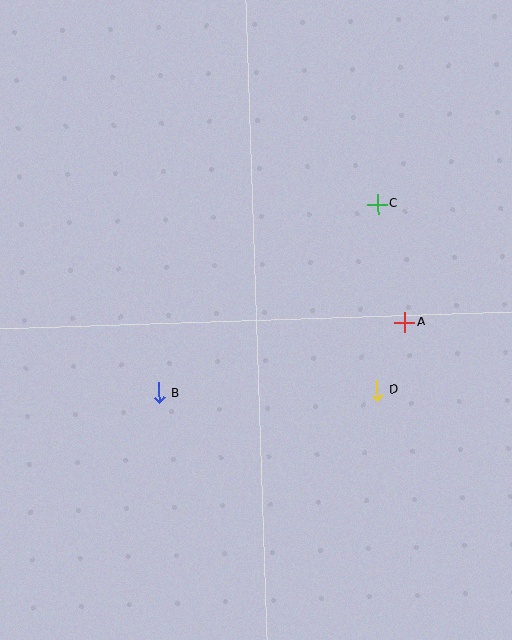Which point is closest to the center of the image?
Point B at (159, 393) is closest to the center.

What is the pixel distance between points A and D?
The distance between A and D is 73 pixels.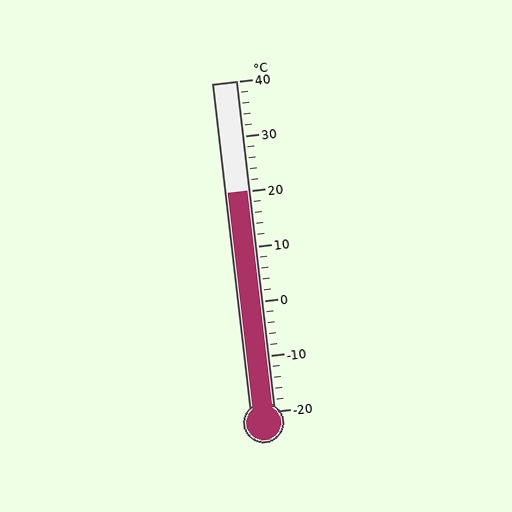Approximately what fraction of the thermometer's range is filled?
The thermometer is filled to approximately 65% of its range.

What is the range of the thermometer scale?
The thermometer scale ranges from -20°C to 40°C.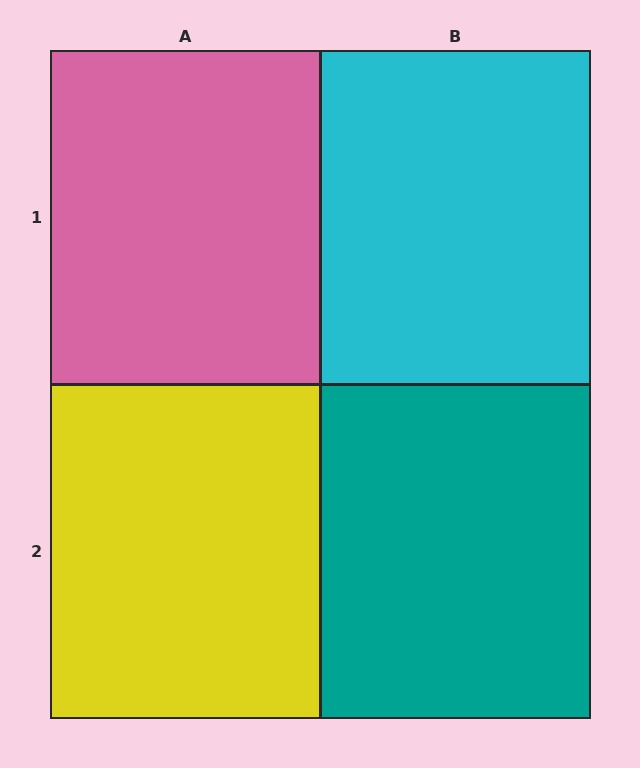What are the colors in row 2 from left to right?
Yellow, teal.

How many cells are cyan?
1 cell is cyan.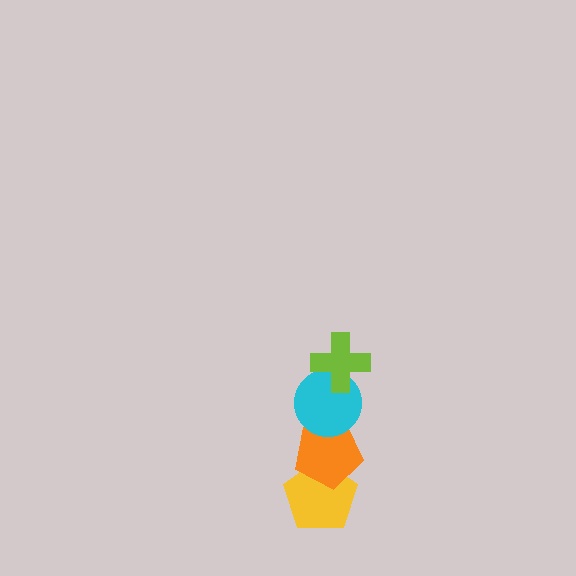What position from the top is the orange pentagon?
The orange pentagon is 3rd from the top.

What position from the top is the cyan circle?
The cyan circle is 2nd from the top.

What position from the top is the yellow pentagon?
The yellow pentagon is 4th from the top.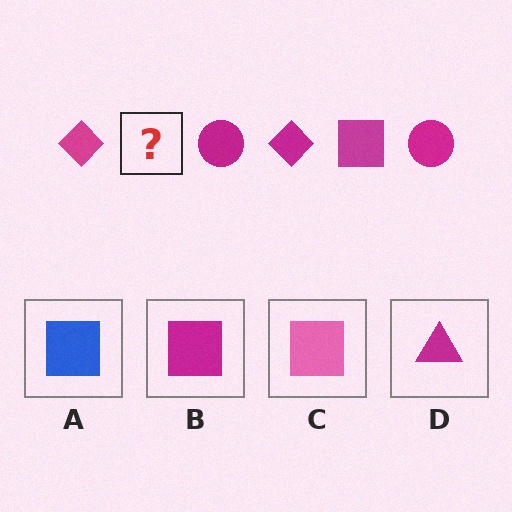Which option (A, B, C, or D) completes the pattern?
B.